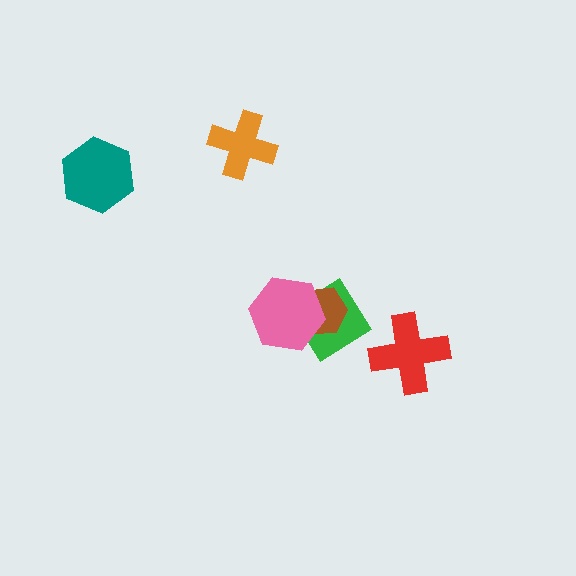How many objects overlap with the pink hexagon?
2 objects overlap with the pink hexagon.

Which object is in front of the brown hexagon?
The pink hexagon is in front of the brown hexagon.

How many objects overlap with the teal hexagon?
0 objects overlap with the teal hexagon.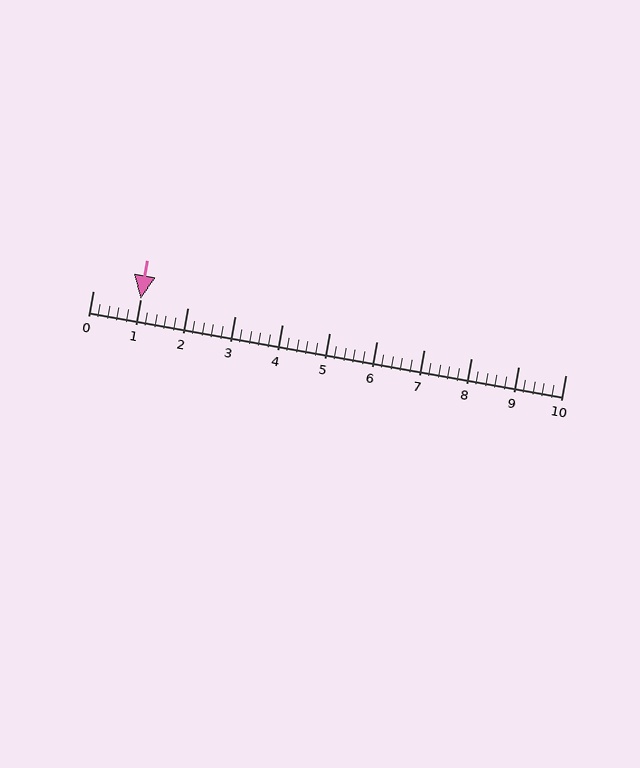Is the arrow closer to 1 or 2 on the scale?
The arrow is closer to 1.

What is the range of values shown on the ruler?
The ruler shows values from 0 to 10.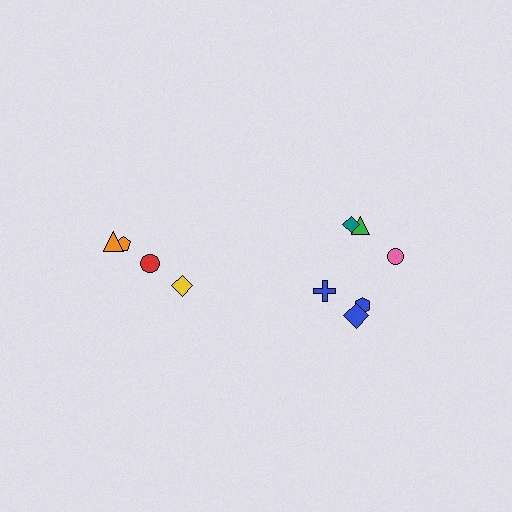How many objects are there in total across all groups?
There are 10 objects.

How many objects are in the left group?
There are 4 objects.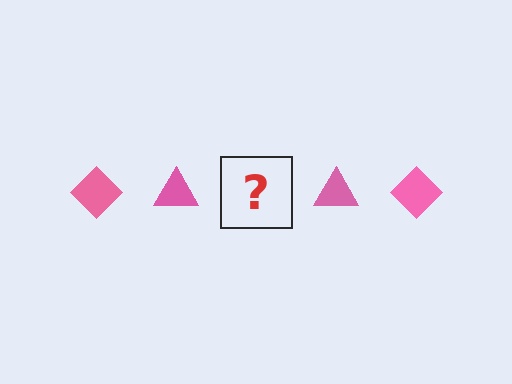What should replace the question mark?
The question mark should be replaced with a pink diamond.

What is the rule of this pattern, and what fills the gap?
The rule is that the pattern cycles through diamond, triangle shapes in pink. The gap should be filled with a pink diamond.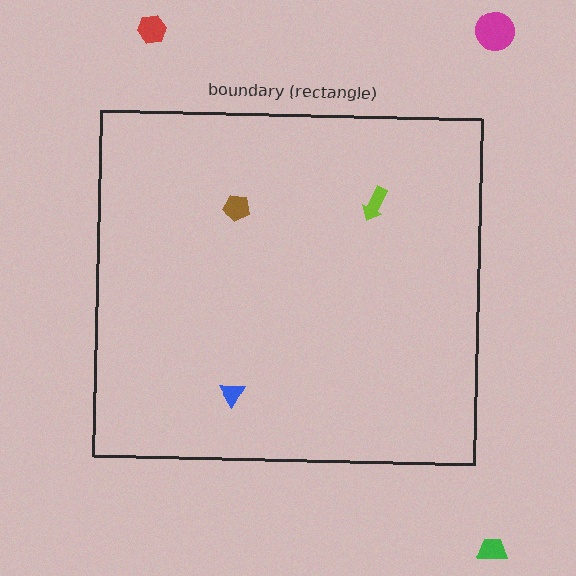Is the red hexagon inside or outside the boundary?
Outside.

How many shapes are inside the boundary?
3 inside, 3 outside.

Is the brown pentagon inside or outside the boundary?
Inside.